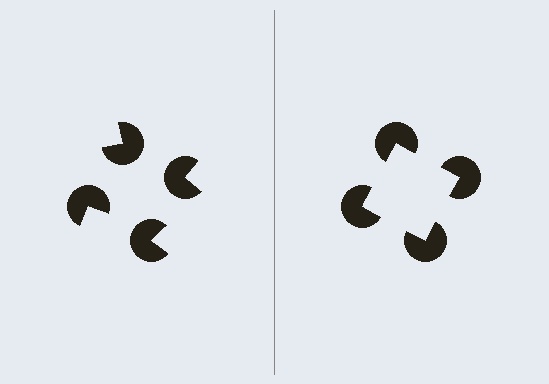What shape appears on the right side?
An illusory square.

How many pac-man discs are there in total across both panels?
8 — 4 on each side.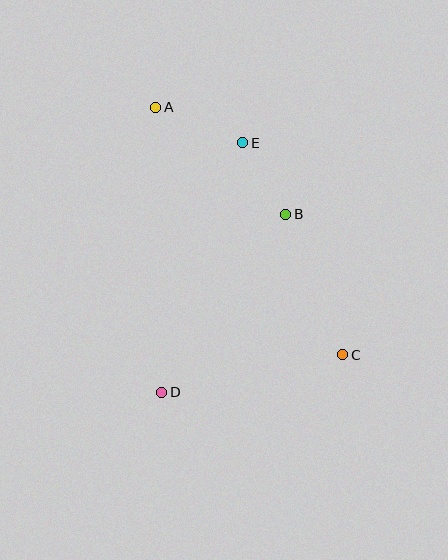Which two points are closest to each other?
Points B and E are closest to each other.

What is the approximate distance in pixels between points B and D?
The distance between B and D is approximately 217 pixels.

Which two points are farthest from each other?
Points A and C are farthest from each other.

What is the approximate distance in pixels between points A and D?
The distance between A and D is approximately 285 pixels.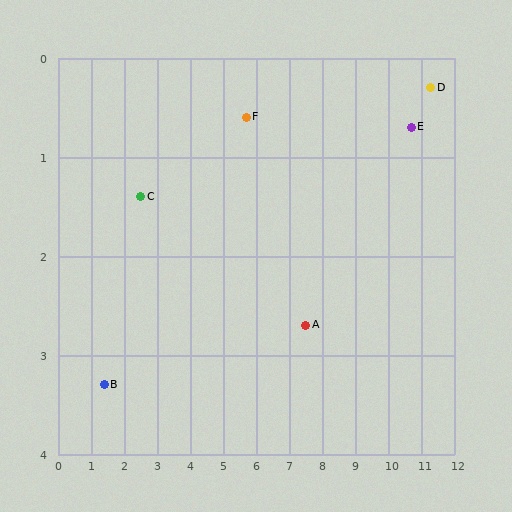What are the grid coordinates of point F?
Point F is at approximately (5.7, 0.6).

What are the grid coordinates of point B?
Point B is at approximately (1.4, 3.3).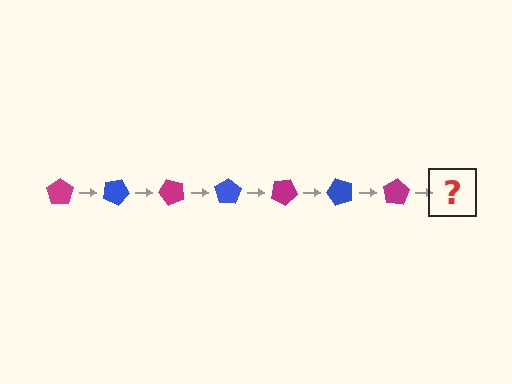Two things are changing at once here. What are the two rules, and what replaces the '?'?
The two rules are that it rotates 25 degrees each step and the color cycles through magenta and blue. The '?' should be a blue pentagon, rotated 175 degrees from the start.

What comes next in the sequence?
The next element should be a blue pentagon, rotated 175 degrees from the start.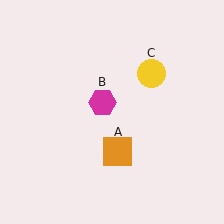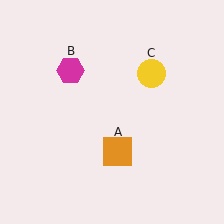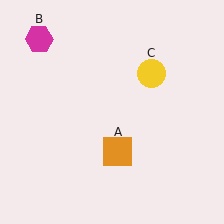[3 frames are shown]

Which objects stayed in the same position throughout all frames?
Orange square (object A) and yellow circle (object C) remained stationary.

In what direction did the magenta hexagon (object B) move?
The magenta hexagon (object B) moved up and to the left.